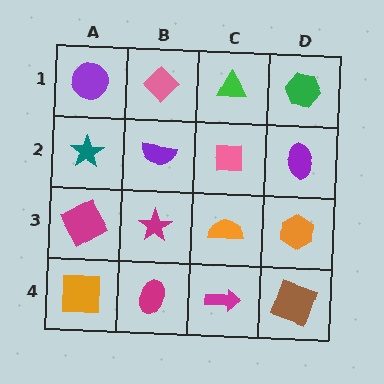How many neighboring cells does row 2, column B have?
4.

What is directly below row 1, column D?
A purple ellipse.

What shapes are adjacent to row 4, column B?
A magenta star (row 3, column B), an orange square (row 4, column A), a magenta arrow (row 4, column C).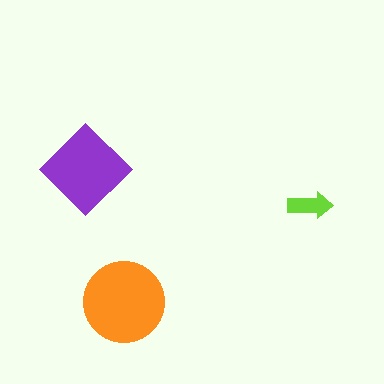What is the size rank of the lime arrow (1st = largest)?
3rd.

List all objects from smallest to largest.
The lime arrow, the purple diamond, the orange circle.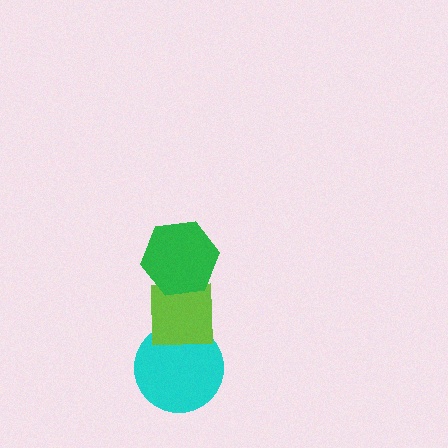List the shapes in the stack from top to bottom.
From top to bottom: the green hexagon, the lime square, the cyan circle.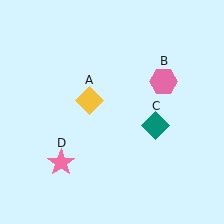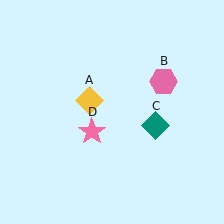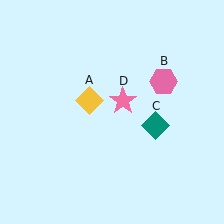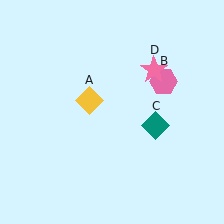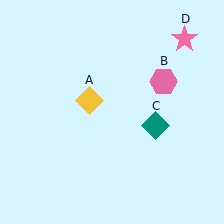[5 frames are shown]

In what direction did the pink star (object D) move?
The pink star (object D) moved up and to the right.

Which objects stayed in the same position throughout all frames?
Yellow diamond (object A) and pink hexagon (object B) and teal diamond (object C) remained stationary.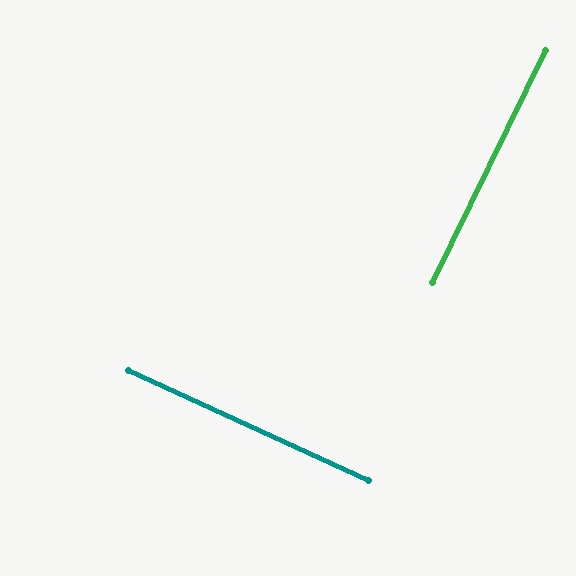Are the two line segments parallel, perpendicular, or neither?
Perpendicular — they meet at approximately 89°.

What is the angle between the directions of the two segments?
Approximately 89 degrees.